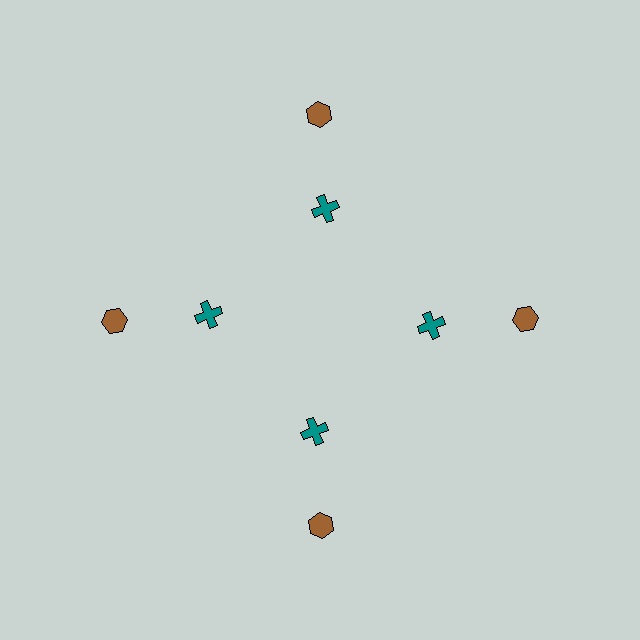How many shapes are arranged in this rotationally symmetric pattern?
There are 8 shapes, arranged in 4 groups of 2.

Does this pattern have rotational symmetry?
Yes, this pattern has 4-fold rotational symmetry. It looks the same after rotating 90 degrees around the center.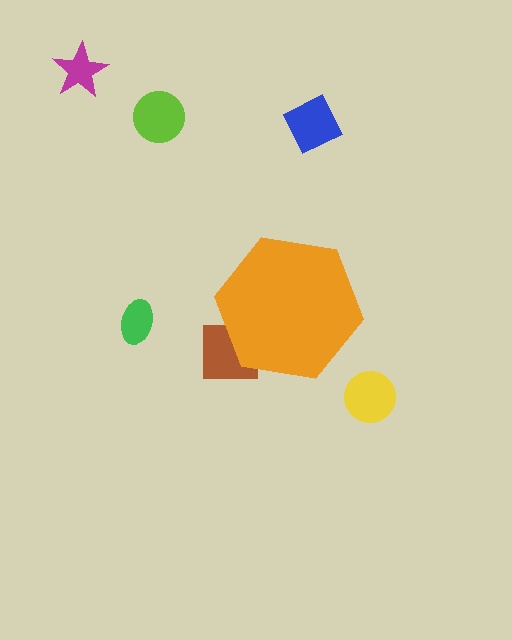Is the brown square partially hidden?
Yes, the brown square is partially hidden behind the orange hexagon.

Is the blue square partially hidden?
No, the blue square is fully visible.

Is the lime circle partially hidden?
No, the lime circle is fully visible.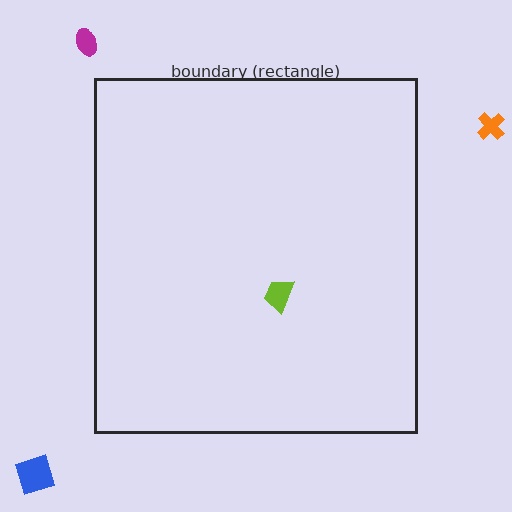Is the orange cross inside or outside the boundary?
Outside.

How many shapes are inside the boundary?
1 inside, 3 outside.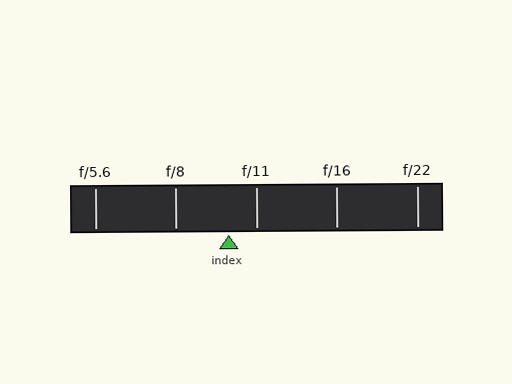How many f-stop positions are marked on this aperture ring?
There are 5 f-stop positions marked.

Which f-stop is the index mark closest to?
The index mark is closest to f/11.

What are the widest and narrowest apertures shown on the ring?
The widest aperture shown is f/5.6 and the narrowest is f/22.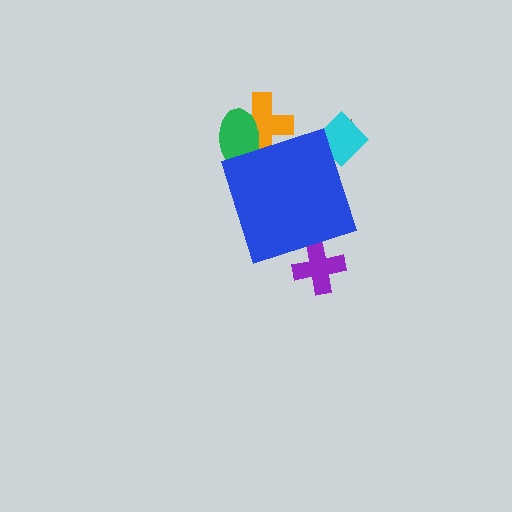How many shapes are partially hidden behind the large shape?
5 shapes are partially hidden.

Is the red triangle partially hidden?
Yes, the red triangle is partially hidden behind the blue diamond.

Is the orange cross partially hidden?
Yes, the orange cross is partially hidden behind the blue diamond.